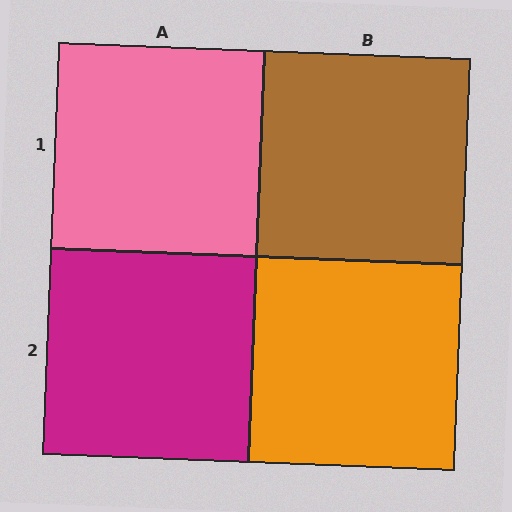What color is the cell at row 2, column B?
Orange.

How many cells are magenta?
1 cell is magenta.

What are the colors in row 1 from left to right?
Pink, brown.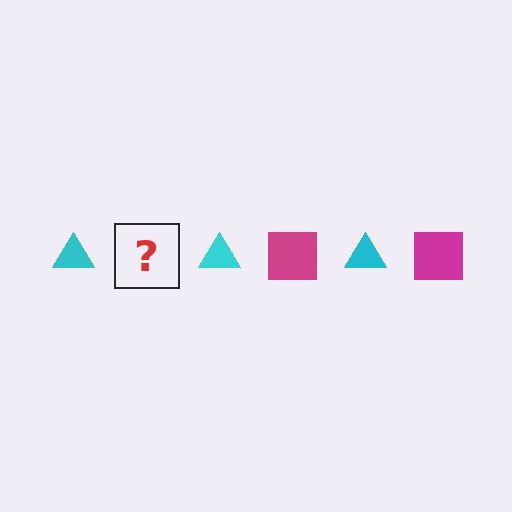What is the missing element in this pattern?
The missing element is a magenta square.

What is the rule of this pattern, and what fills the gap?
The rule is that the pattern alternates between cyan triangle and magenta square. The gap should be filled with a magenta square.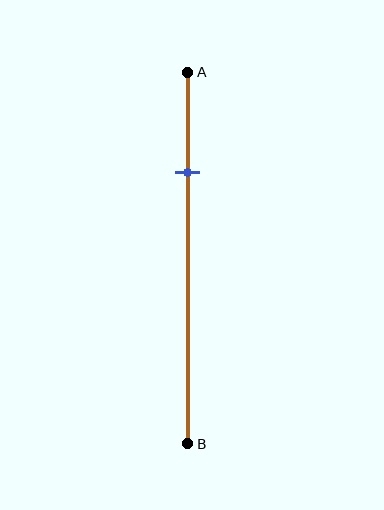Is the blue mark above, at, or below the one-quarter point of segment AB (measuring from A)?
The blue mark is approximately at the one-quarter point of segment AB.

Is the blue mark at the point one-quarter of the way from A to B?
Yes, the mark is approximately at the one-quarter point.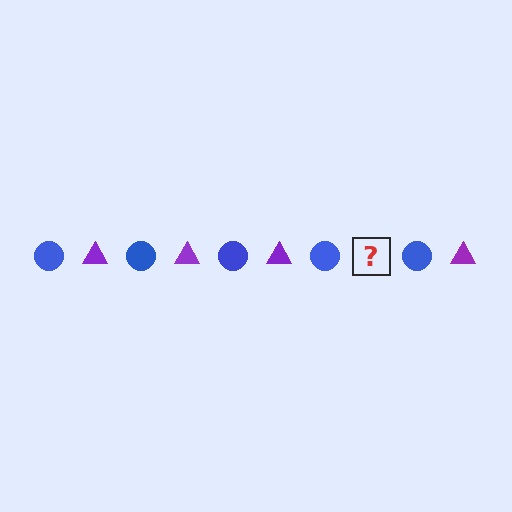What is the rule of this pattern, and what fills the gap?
The rule is that the pattern alternates between blue circle and purple triangle. The gap should be filled with a purple triangle.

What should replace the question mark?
The question mark should be replaced with a purple triangle.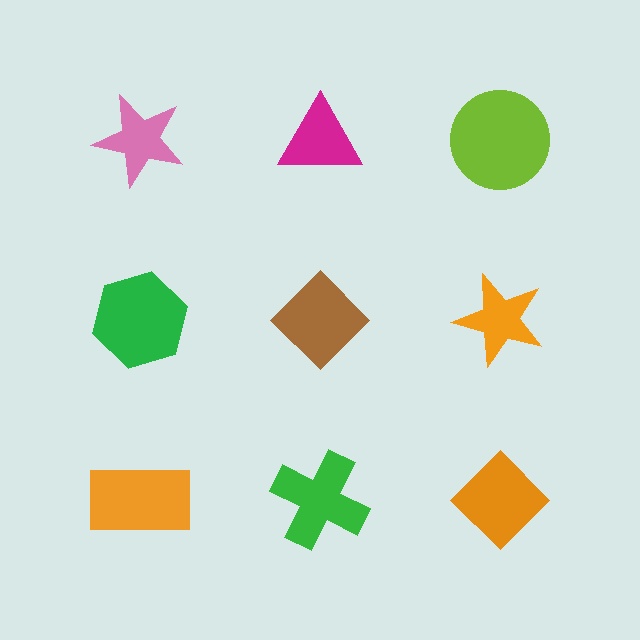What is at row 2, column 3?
An orange star.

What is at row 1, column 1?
A pink star.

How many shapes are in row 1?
3 shapes.